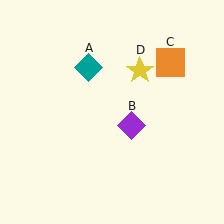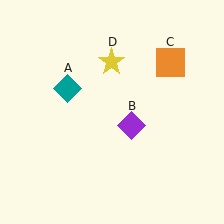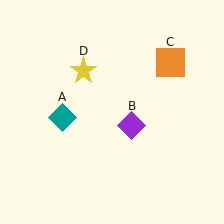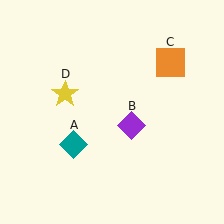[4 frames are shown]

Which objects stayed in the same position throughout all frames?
Purple diamond (object B) and orange square (object C) remained stationary.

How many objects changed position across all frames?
2 objects changed position: teal diamond (object A), yellow star (object D).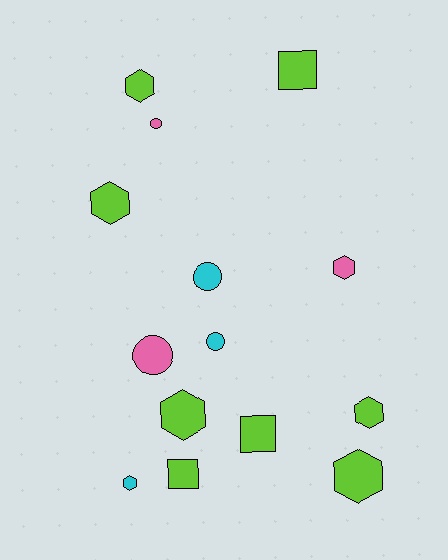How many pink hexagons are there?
There is 1 pink hexagon.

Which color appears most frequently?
Lime, with 8 objects.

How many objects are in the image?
There are 14 objects.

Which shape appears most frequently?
Hexagon, with 7 objects.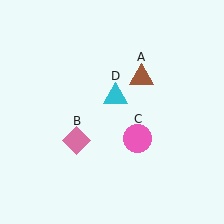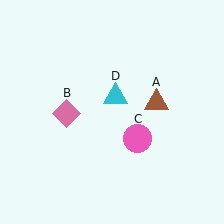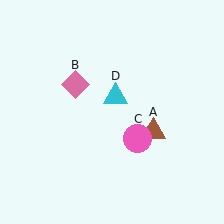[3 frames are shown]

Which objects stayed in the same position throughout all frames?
Pink circle (object C) and cyan triangle (object D) remained stationary.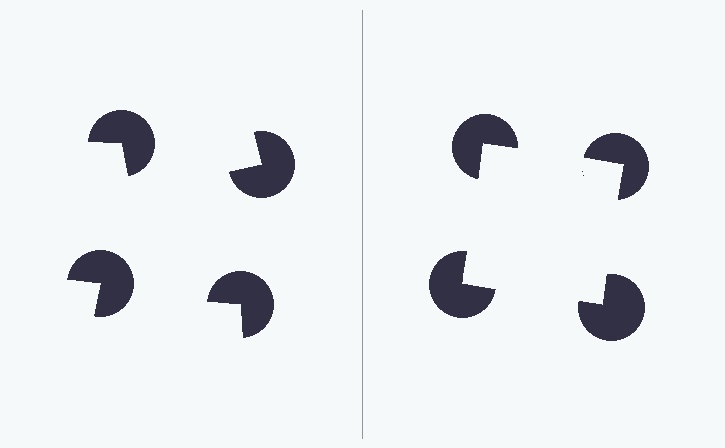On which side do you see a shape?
An illusory square appears on the right side. On the left side the wedge cuts are rotated, so no coherent shape forms.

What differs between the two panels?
The pac-man discs are positioned identically on both sides; only the wedge orientations differ. On the right they align to a square; on the left they are misaligned.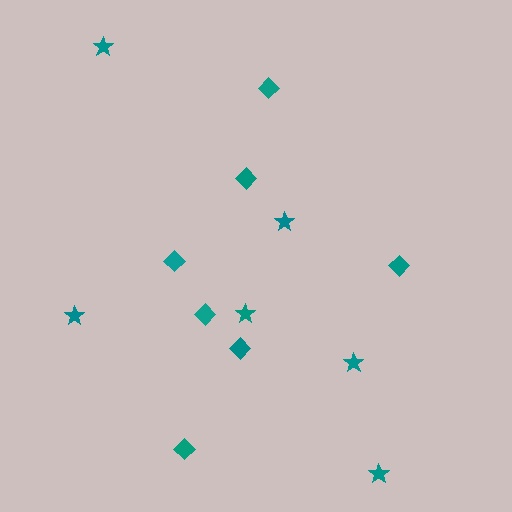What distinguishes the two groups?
There are 2 groups: one group of stars (6) and one group of diamonds (7).